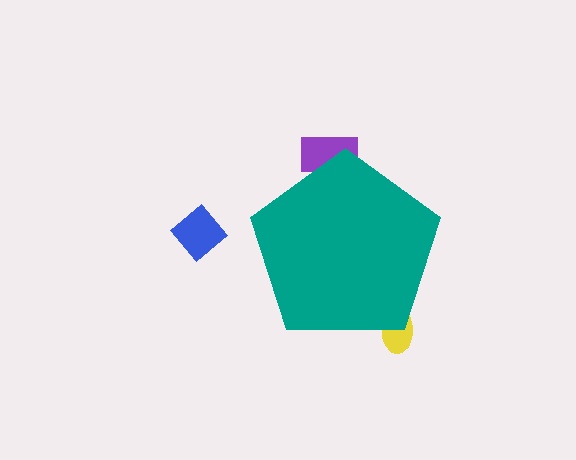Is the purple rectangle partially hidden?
Yes, the purple rectangle is partially hidden behind the teal pentagon.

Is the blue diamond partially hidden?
No, the blue diamond is fully visible.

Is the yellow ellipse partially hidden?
Yes, the yellow ellipse is partially hidden behind the teal pentagon.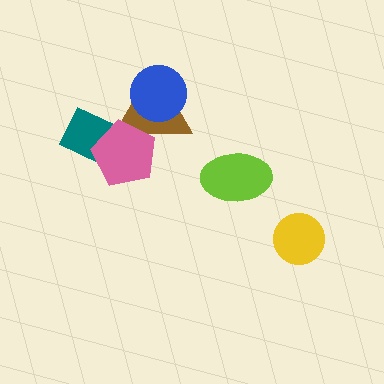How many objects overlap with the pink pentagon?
2 objects overlap with the pink pentagon.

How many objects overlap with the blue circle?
1 object overlaps with the blue circle.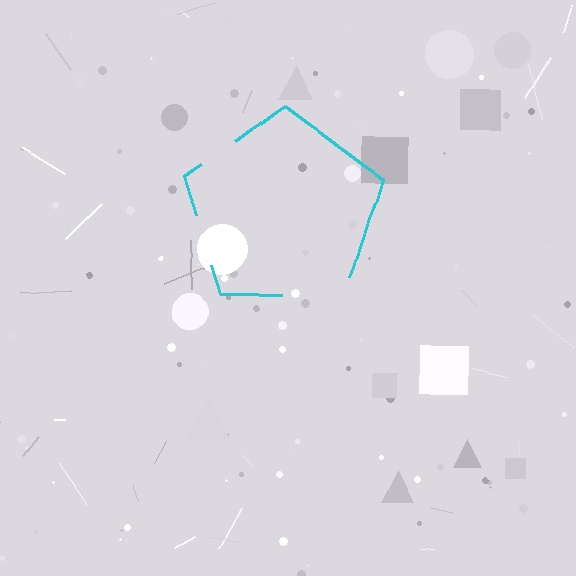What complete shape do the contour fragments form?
The contour fragments form a pentagon.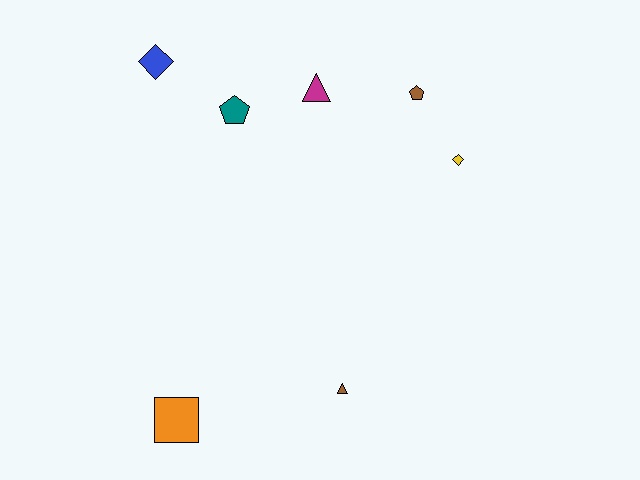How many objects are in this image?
There are 7 objects.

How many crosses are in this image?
There are no crosses.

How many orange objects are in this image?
There is 1 orange object.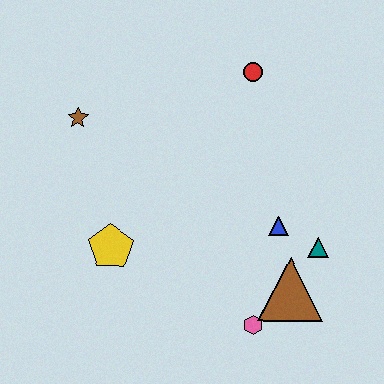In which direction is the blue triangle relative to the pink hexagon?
The blue triangle is above the pink hexagon.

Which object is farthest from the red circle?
The pink hexagon is farthest from the red circle.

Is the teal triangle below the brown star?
Yes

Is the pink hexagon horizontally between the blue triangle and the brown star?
Yes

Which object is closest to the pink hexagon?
The brown triangle is closest to the pink hexagon.